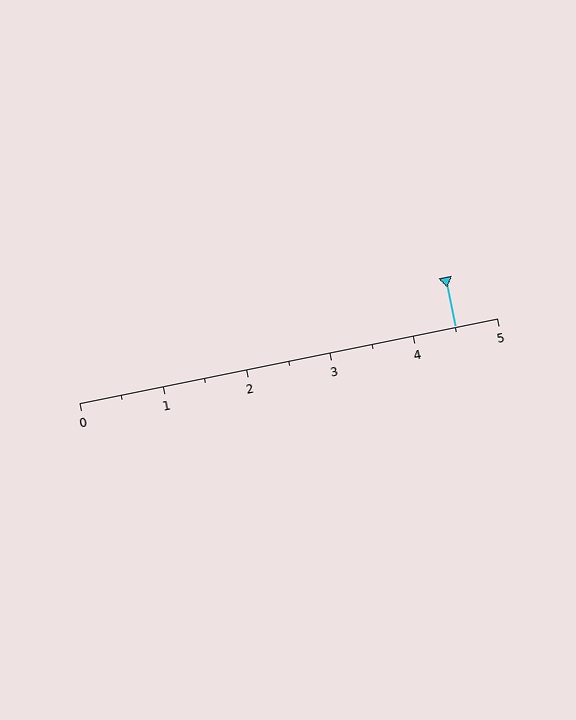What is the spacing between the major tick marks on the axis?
The major ticks are spaced 1 apart.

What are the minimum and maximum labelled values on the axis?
The axis runs from 0 to 5.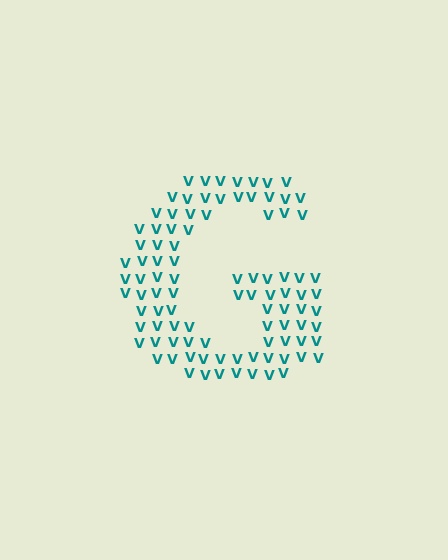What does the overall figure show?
The overall figure shows the letter G.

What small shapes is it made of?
It is made of small letter V's.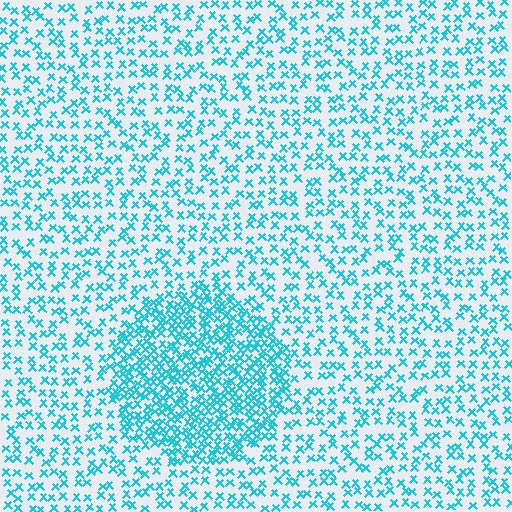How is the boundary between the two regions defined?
The boundary is defined by a change in element density (approximately 2.2x ratio). All elements are the same color, size, and shape.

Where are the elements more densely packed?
The elements are more densely packed inside the circle boundary.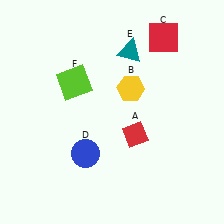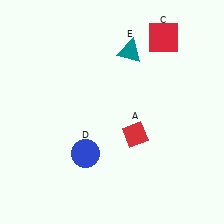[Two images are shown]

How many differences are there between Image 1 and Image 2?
There are 2 differences between the two images.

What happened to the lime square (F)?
The lime square (F) was removed in Image 2. It was in the top-left area of Image 1.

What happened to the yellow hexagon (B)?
The yellow hexagon (B) was removed in Image 2. It was in the top-right area of Image 1.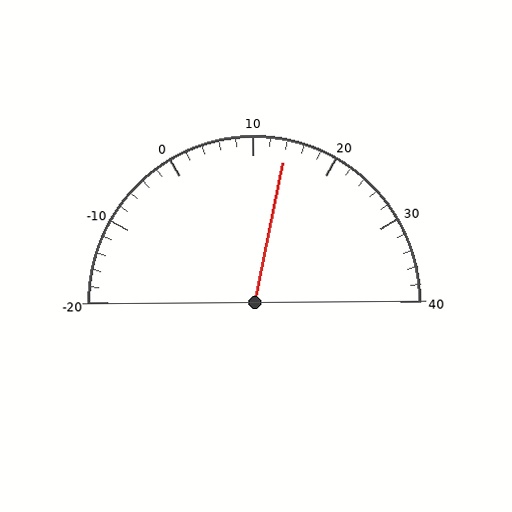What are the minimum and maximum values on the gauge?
The gauge ranges from -20 to 40.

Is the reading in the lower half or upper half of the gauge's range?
The reading is in the upper half of the range (-20 to 40).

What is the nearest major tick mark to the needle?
The nearest major tick mark is 10.